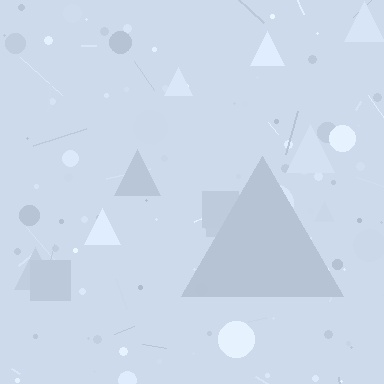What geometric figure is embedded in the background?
A triangle is embedded in the background.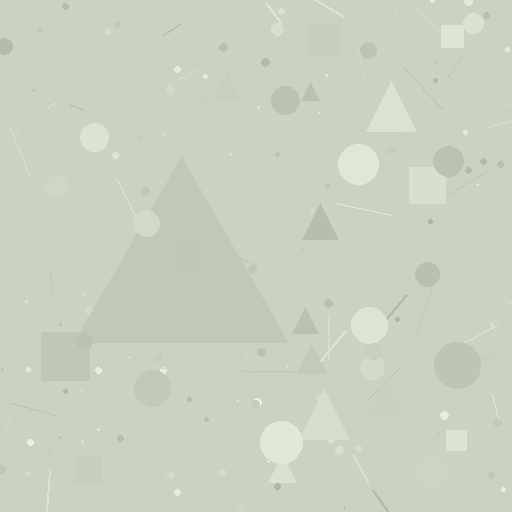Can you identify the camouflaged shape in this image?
The camouflaged shape is a triangle.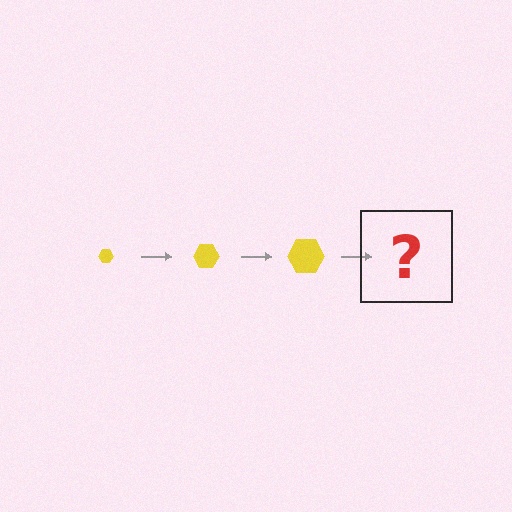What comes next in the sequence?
The next element should be a yellow hexagon, larger than the previous one.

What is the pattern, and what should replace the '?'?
The pattern is that the hexagon gets progressively larger each step. The '?' should be a yellow hexagon, larger than the previous one.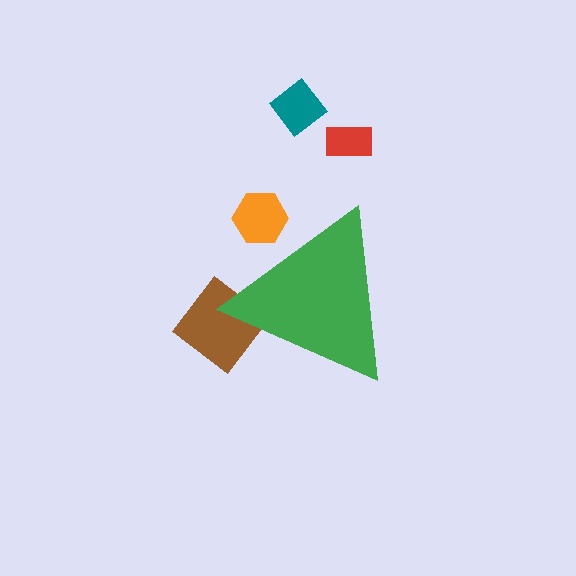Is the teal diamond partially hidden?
No, the teal diamond is fully visible.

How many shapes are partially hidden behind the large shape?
2 shapes are partially hidden.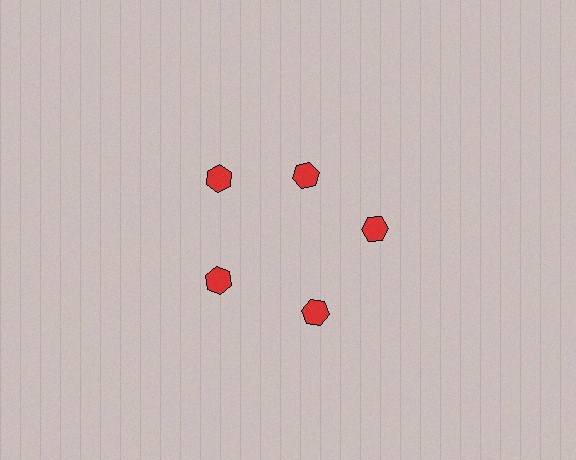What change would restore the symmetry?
The symmetry would be restored by moving it outward, back onto the ring so that all 5 hexagons sit at equal angles and equal distance from the center.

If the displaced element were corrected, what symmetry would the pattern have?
It would have 5-fold rotational symmetry — the pattern would map onto itself every 72 degrees.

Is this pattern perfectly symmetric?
No. The 5 red hexagons are arranged in a ring, but one element near the 1 o'clock position is pulled inward toward the center, breaking the 5-fold rotational symmetry.